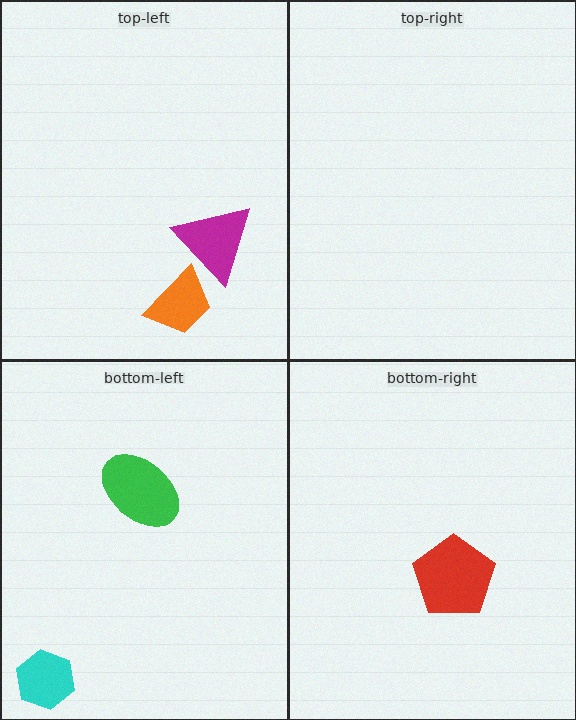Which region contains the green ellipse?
The bottom-left region.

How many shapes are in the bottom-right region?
1.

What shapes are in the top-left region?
The orange trapezoid, the magenta triangle.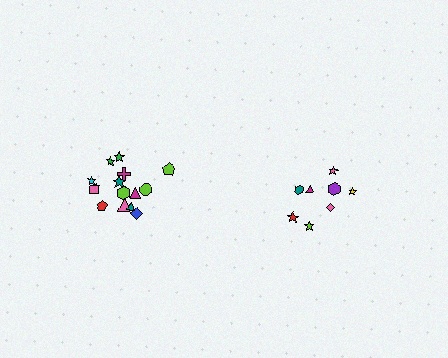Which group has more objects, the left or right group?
The left group.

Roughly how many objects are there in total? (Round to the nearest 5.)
Roughly 25 objects in total.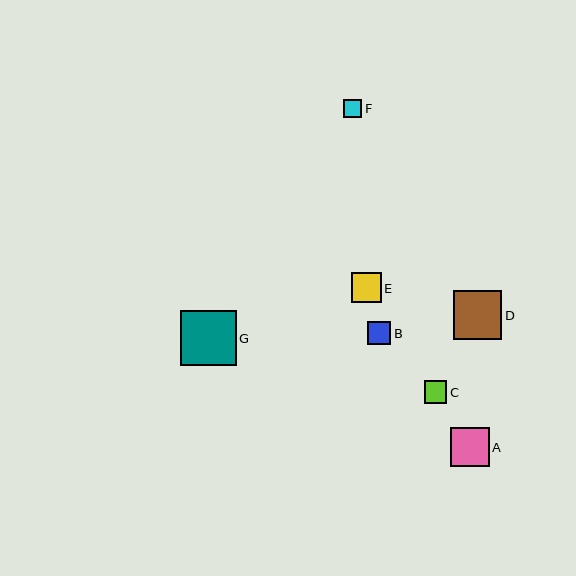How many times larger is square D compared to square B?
Square D is approximately 2.1 times the size of square B.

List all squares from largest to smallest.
From largest to smallest: G, D, A, E, B, C, F.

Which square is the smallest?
Square F is the smallest with a size of approximately 18 pixels.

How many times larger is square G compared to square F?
Square G is approximately 3.1 times the size of square F.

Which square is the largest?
Square G is the largest with a size of approximately 55 pixels.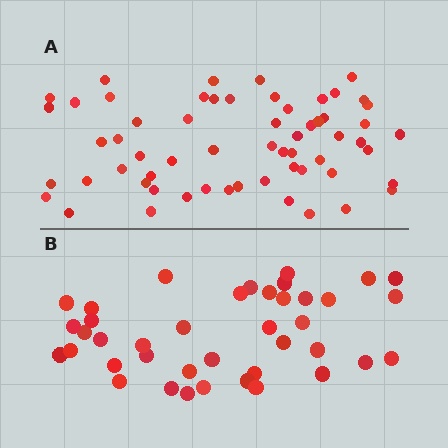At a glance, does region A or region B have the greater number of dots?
Region A (the top region) has more dots.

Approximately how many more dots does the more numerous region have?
Region A has approximately 20 more dots than region B.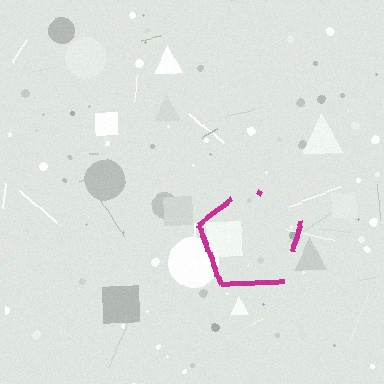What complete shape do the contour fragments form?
The contour fragments form a pentagon.